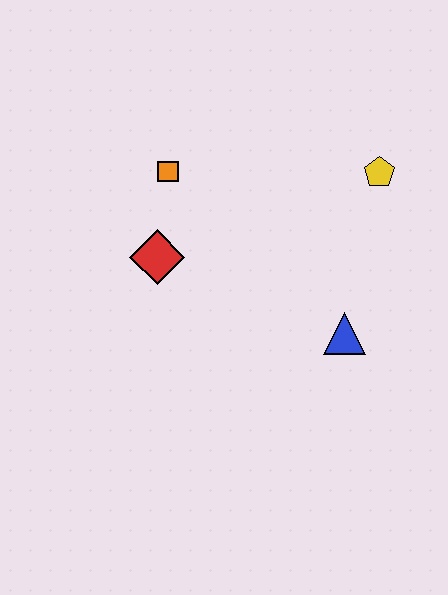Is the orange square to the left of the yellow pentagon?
Yes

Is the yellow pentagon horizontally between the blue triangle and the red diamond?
No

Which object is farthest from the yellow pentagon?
The red diamond is farthest from the yellow pentagon.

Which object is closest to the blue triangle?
The yellow pentagon is closest to the blue triangle.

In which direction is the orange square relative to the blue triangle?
The orange square is to the left of the blue triangle.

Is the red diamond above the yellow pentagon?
No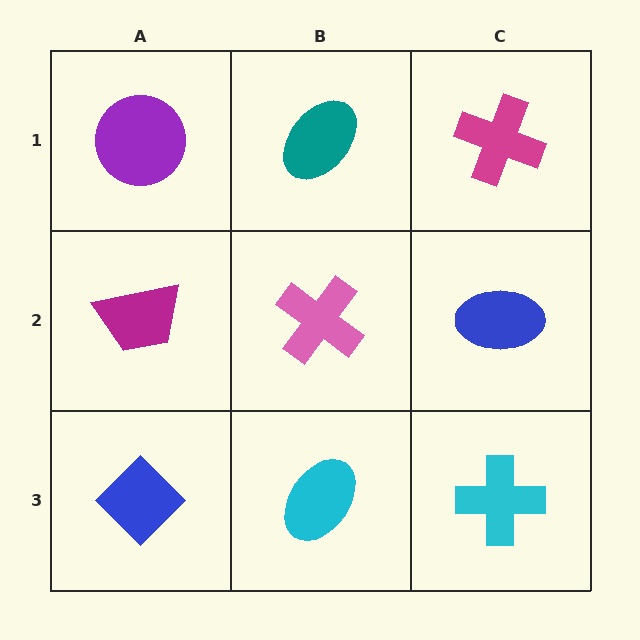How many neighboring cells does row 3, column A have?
2.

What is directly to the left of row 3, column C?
A cyan ellipse.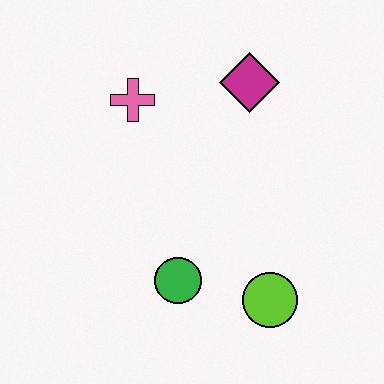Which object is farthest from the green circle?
The magenta diamond is farthest from the green circle.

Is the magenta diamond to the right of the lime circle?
No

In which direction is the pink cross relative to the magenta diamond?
The pink cross is to the left of the magenta diamond.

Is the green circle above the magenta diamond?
No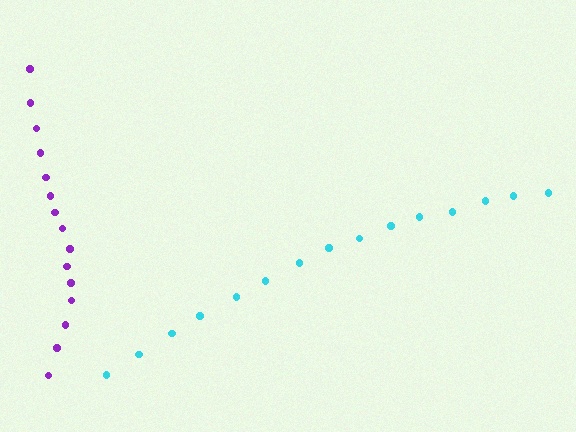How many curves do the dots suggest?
There are 2 distinct paths.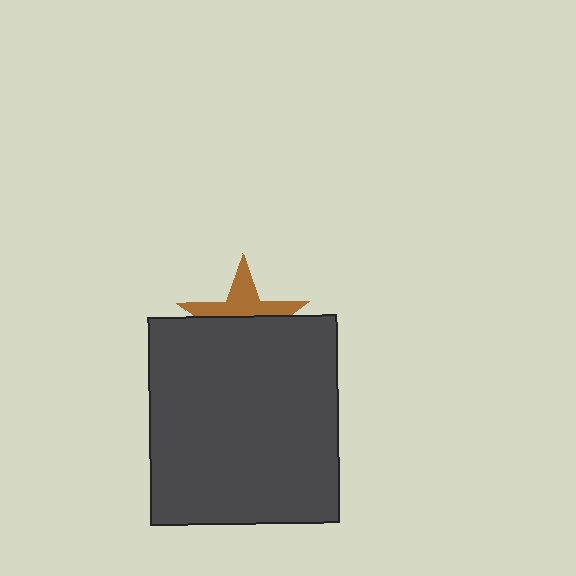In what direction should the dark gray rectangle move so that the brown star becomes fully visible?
The dark gray rectangle should move down. That is the shortest direction to clear the overlap and leave the brown star fully visible.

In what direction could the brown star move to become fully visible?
The brown star could move up. That would shift it out from behind the dark gray rectangle entirely.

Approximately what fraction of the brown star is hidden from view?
Roughly 57% of the brown star is hidden behind the dark gray rectangle.